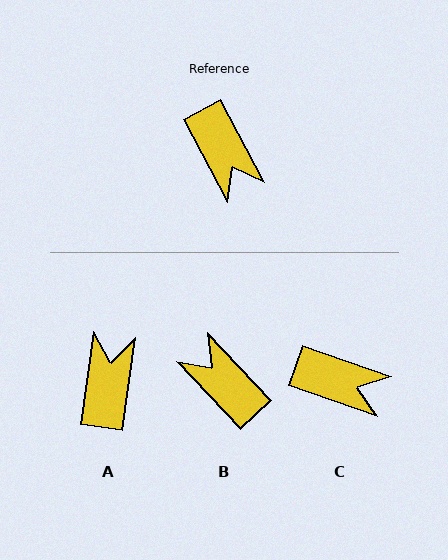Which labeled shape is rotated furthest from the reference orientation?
B, about 165 degrees away.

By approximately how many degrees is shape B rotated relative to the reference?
Approximately 165 degrees clockwise.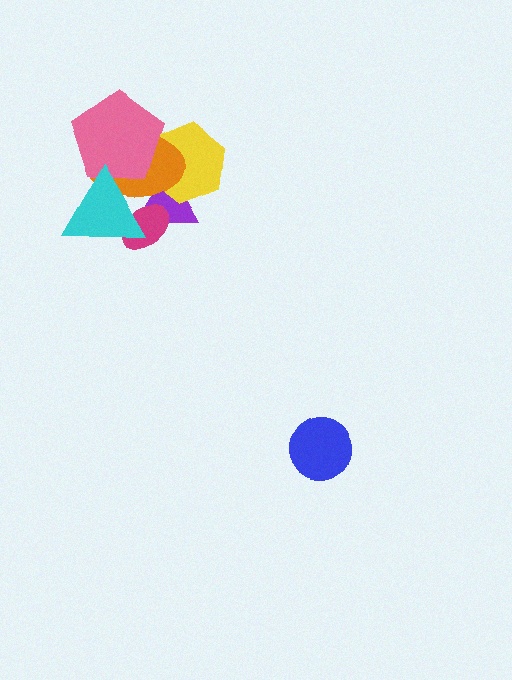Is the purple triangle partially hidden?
Yes, it is partially covered by another shape.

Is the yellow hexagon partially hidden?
Yes, it is partially covered by another shape.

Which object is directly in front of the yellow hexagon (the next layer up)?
The orange ellipse is directly in front of the yellow hexagon.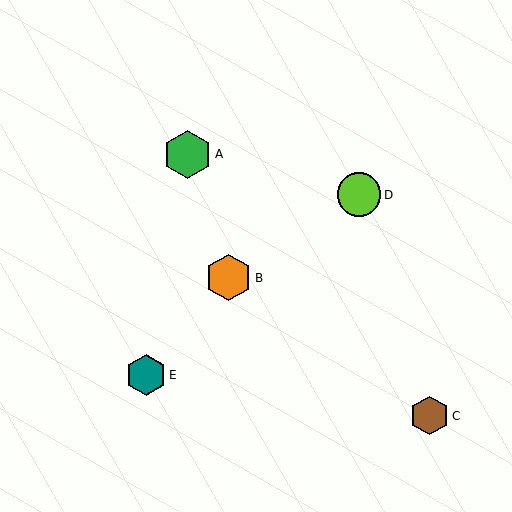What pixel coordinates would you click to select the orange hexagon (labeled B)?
Click at (228, 278) to select the orange hexagon B.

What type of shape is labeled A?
Shape A is a green hexagon.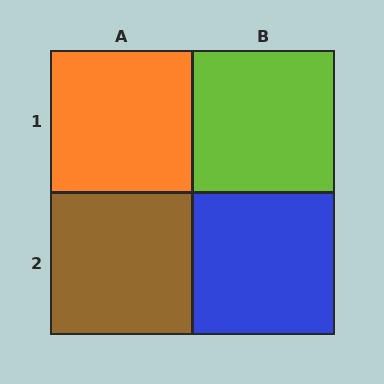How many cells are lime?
1 cell is lime.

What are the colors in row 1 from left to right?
Orange, lime.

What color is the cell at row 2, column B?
Blue.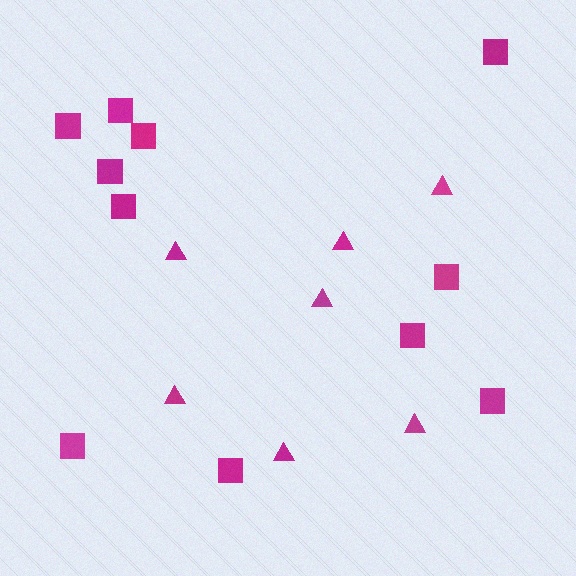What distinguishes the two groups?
There are 2 groups: one group of squares (11) and one group of triangles (7).